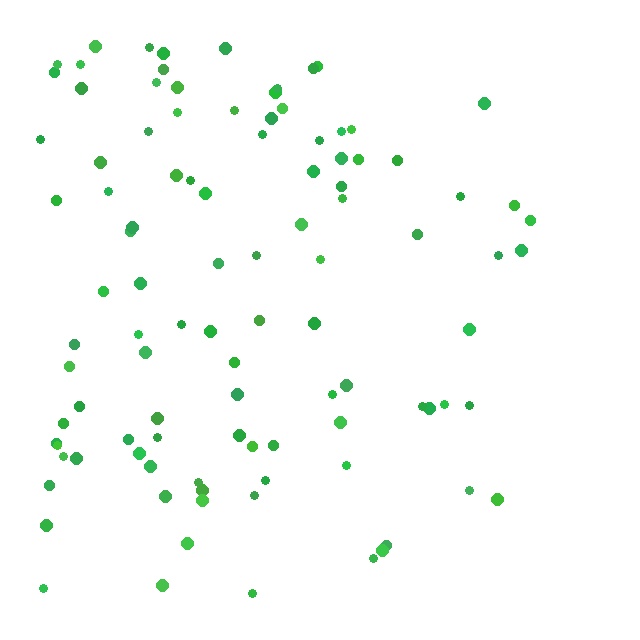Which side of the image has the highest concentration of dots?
The left.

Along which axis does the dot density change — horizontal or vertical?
Horizontal.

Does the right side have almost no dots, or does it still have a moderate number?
Still a moderate number, just noticeably fewer than the left.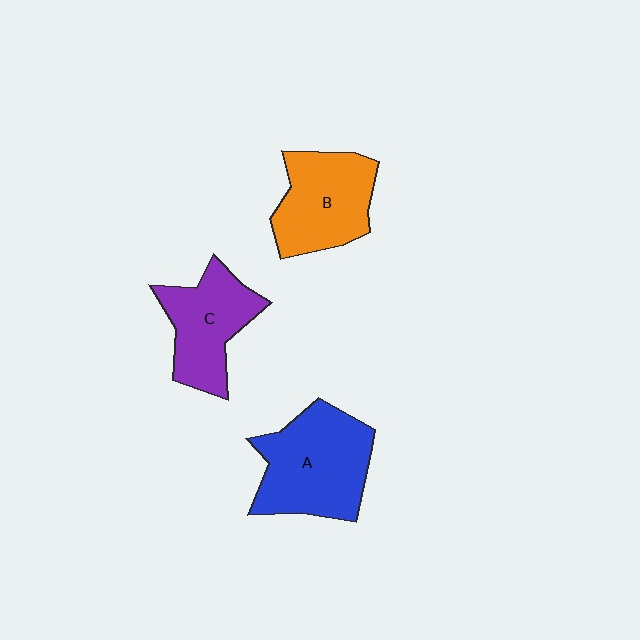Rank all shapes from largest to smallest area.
From largest to smallest: A (blue), B (orange), C (purple).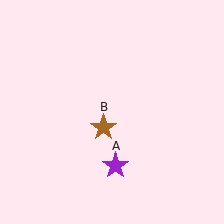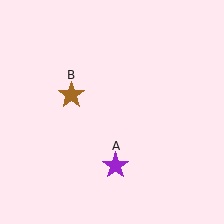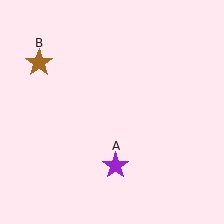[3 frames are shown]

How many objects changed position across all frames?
1 object changed position: brown star (object B).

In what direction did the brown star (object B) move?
The brown star (object B) moved up and to the left.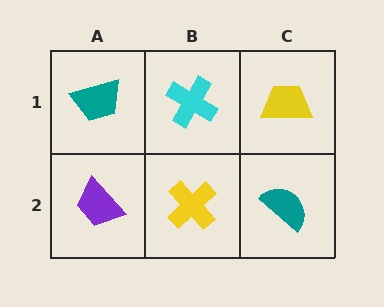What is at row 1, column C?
A yellow trapezoid.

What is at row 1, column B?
A cyan cross.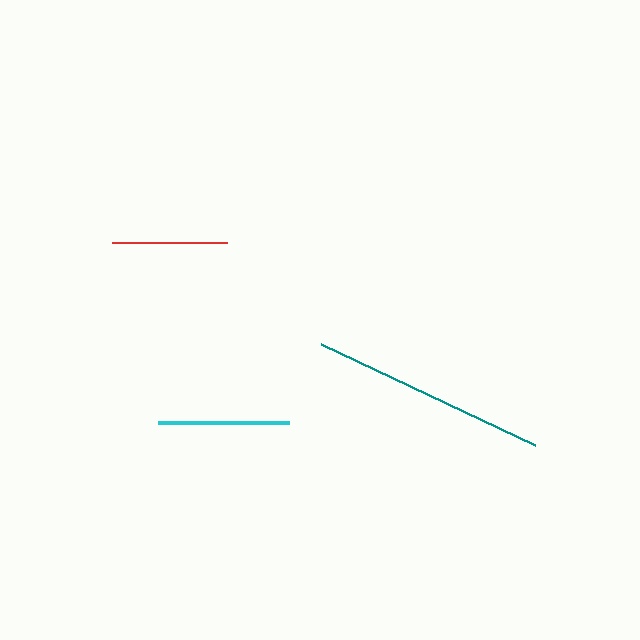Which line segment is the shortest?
The red line is the shortest at approximately 115 pixels.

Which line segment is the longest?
The teal line is the longest at approximately 236 pixels.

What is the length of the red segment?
The red segment is approximately 115 pixels long.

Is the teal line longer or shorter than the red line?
The teal line is longer than the red line.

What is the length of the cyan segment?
The cyan segment is approximately 131 pixels long.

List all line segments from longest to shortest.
From longest to shortest: teal, cyan, red.